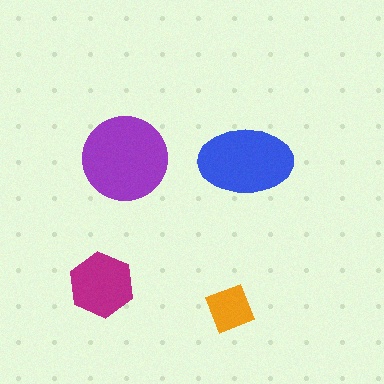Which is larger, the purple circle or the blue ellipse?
The purple circle.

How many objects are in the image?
There are 4 objects in the image.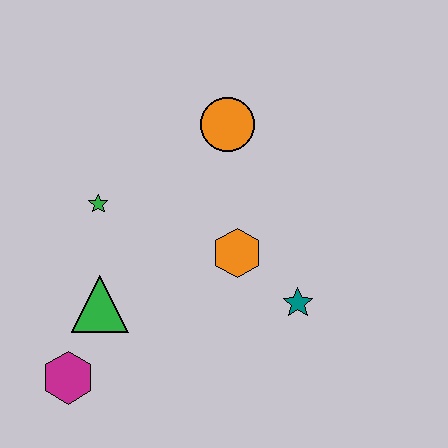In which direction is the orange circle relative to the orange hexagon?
The orange circle is above the orange hexagon.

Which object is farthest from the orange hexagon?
The magenta hexagon is farthest from the orange hexagon.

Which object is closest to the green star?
The green triangle is closest to the green star.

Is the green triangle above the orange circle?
No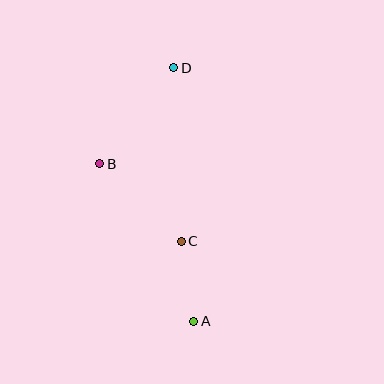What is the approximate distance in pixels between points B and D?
The distance between B and D is approximately 121 pixels.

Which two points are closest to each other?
Points A and C are closest to each other.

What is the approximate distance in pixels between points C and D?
The distance between C and D is approximately 174 pixels.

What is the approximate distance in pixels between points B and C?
The distance between B and C is approximately 112 pixels.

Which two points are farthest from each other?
Points A and D are farthest from each other.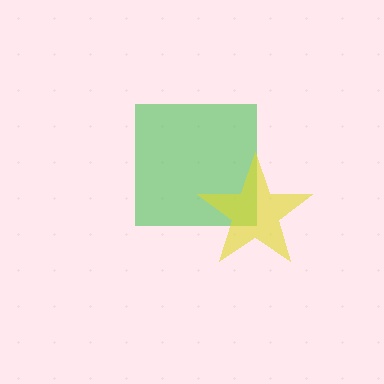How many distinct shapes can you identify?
There are 2 distinct shapes: a green square, a yellow star.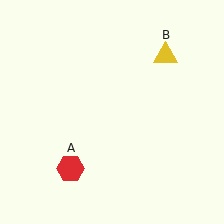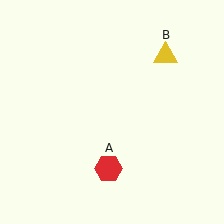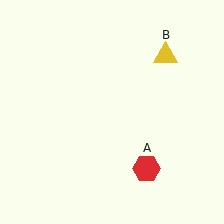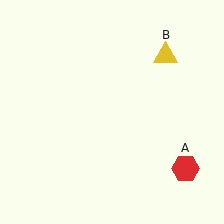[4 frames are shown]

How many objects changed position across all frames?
1 object changed position: red hexagon (object A).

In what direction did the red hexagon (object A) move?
The red hexagon (object A) moved right.